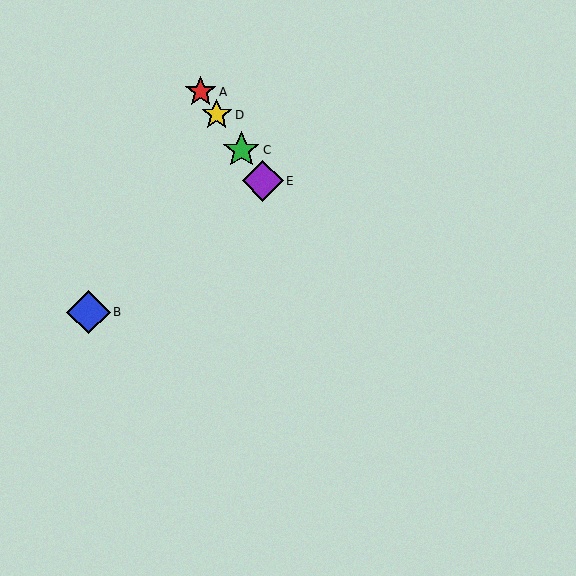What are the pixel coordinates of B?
Object B is at (89, 312).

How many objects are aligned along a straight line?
4 objects (A, C, D, E) are aligned along a straight line.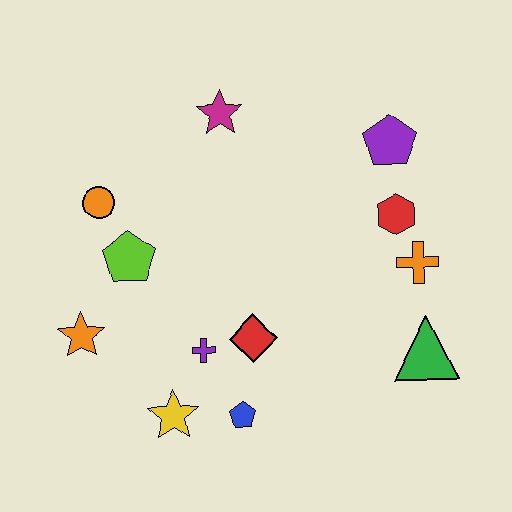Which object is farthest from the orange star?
The purple pentagon is farthest from the orange star.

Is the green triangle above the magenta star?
No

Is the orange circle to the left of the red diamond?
Yes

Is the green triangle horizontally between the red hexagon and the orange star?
No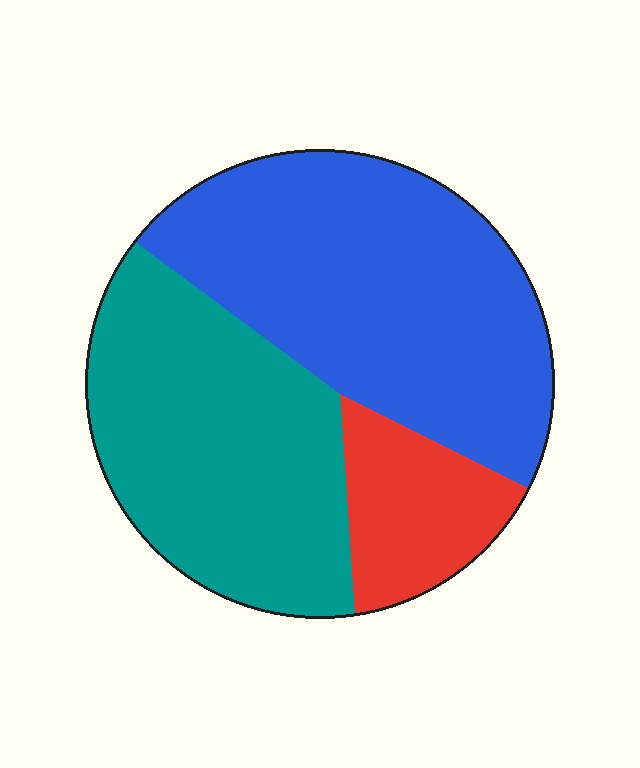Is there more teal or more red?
Teal.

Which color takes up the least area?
Red, at roughly 15%.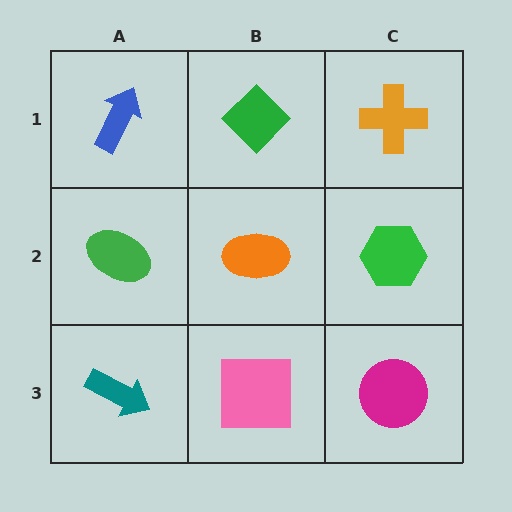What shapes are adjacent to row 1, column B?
An orange ellipse (row 2, column B), a blue arrow (row 1, column A), an orange cross (row 1, column C).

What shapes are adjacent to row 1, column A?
A green ellipse (row 2, column A), a green diamond (row 1, column B).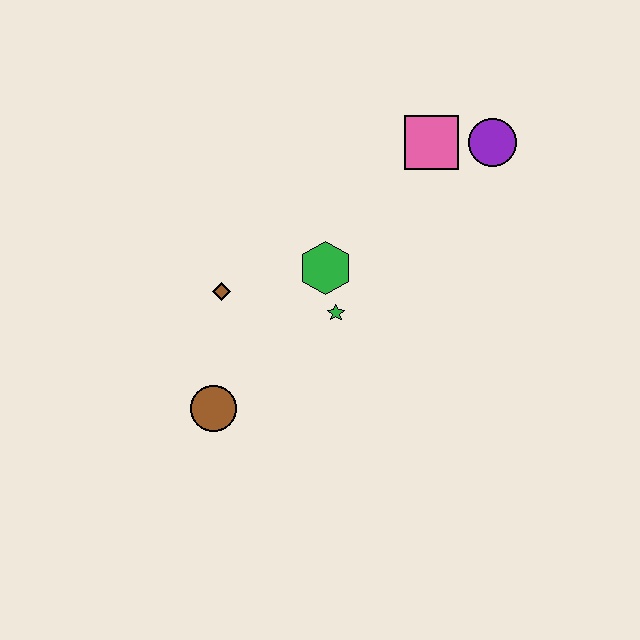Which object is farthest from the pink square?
The brown circle is farthest from the pink square.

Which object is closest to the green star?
The green hexagon is closest to the green star.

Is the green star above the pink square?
No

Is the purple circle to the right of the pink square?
Yes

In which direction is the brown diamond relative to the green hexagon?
The brown diamond is to the left of the green hexagon.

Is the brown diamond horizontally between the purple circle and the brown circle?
Yes